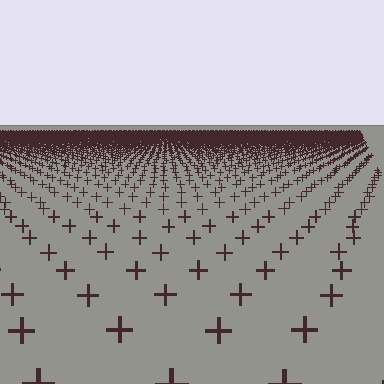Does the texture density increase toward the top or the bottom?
Density increases toward the top.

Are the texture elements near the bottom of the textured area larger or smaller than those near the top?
Larger. Near the bottom, elements are closer to the viewer and appear at a bigger on-screen size.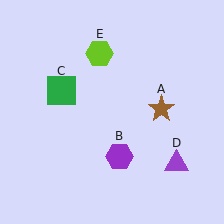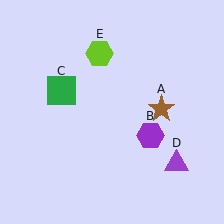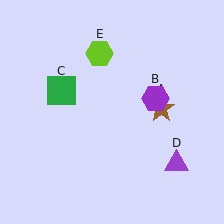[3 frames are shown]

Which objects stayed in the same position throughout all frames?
Brown star (object A) and green square (object C) and purple triangle (object D) and lime hexagon (object E) remained stationary.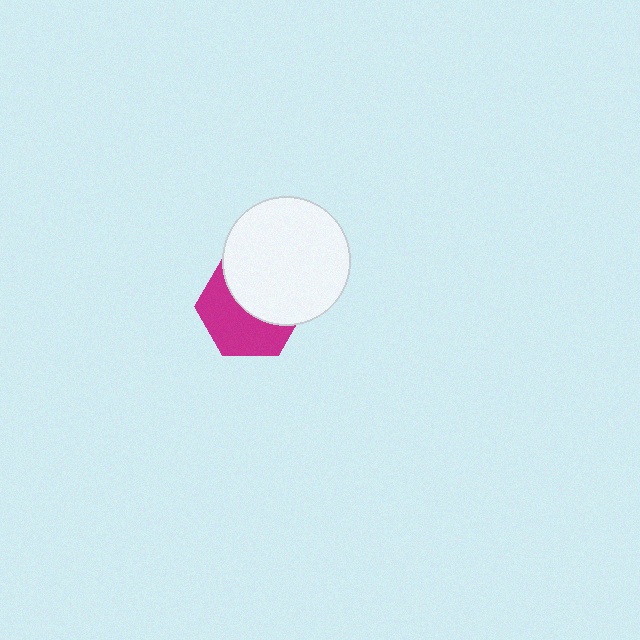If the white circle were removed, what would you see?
You would see the complete magenta hexagon.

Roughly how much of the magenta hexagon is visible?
About half of it is visible (roughly 51%).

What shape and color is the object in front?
The object in front is a white circle.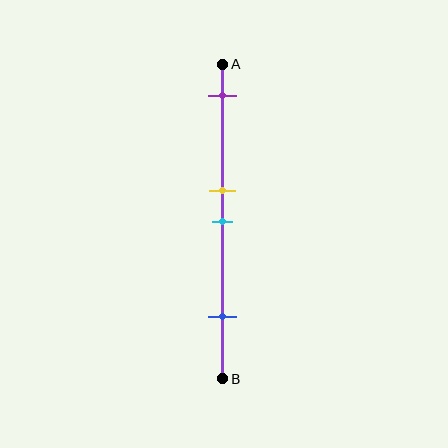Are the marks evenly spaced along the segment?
No, the marks are not evenly spaced.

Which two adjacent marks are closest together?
The yellow and cyan marks are the closest adjacent pair.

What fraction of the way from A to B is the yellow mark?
The yellow mark is approximately 40% (0.4) of the way from A to B.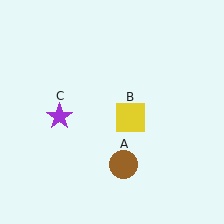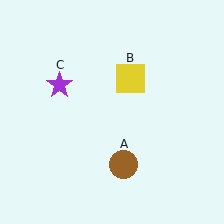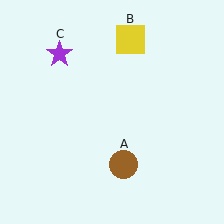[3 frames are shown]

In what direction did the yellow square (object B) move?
The yellow square (object B) moved up.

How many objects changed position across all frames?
2 objects changed position: yellow square (object B), purple star (object C).